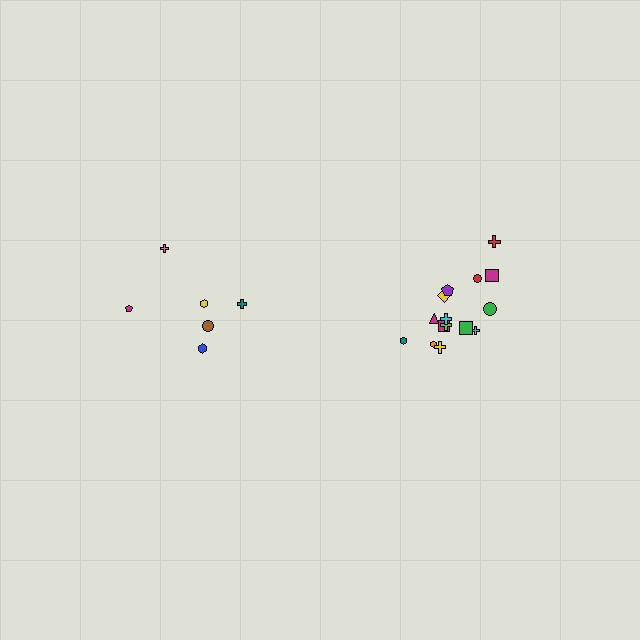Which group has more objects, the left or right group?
The right group.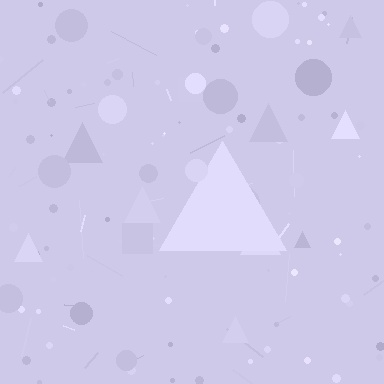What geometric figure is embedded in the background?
A triangle is embedded in the background.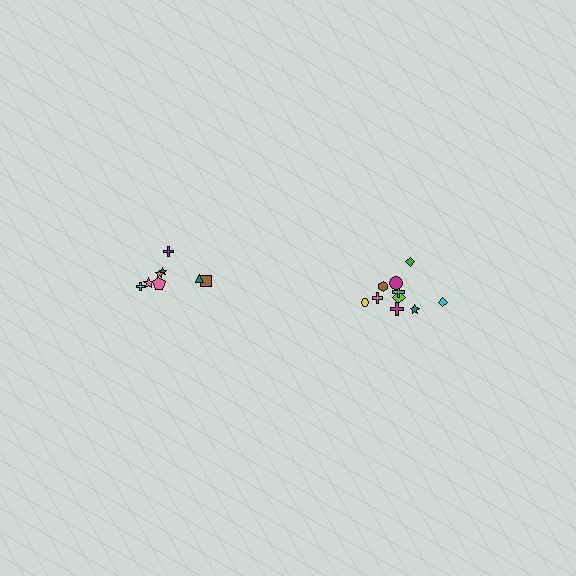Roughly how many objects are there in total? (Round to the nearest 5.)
Roughly 20 objects in total.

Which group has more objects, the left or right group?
The right group.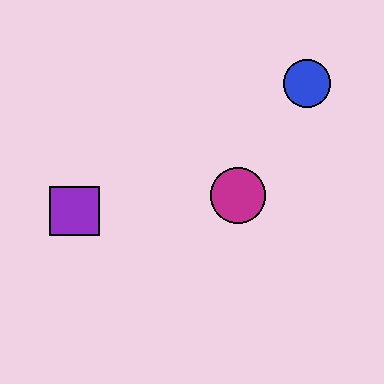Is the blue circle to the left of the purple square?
No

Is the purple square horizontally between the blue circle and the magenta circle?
No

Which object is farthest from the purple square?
The blue circle is farthest from the purple square.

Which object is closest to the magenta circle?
The blue circle is closest to the magenta circle.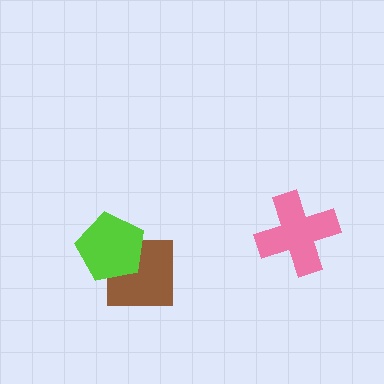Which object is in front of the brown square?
The lime pentagon is in front of the brown square.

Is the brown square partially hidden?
Yes, it is partially covered by another shape.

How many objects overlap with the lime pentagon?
1 object overlaps with the lime pentagon.